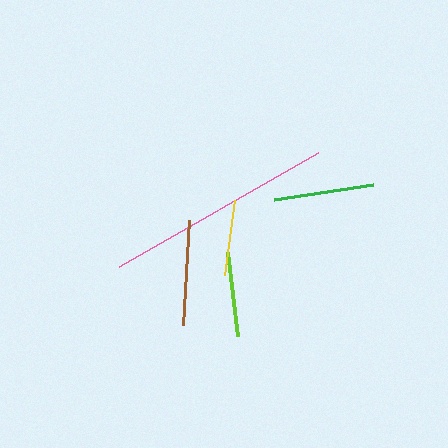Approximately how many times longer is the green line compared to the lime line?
The green line is approximately 1.2 times the length of the lime line.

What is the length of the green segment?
The green segment is approximately 101 pixels long.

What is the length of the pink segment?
The pink segment is approximately 229 pixels long.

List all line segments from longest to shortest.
From longest to shortest: pink, brown, green, lime, yellow.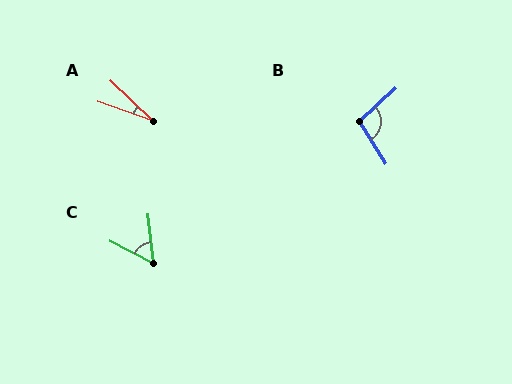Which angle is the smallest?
A, at approximately 24 degrees.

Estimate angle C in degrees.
Approximately 56 degrees.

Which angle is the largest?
B, at approximately 101 degrees.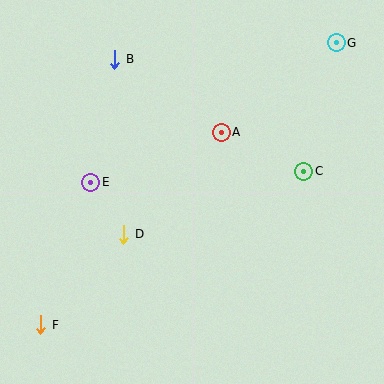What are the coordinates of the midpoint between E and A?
The midpoint between E and A is at (156, 157).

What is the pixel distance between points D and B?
The distance between D and B is 175 pixels.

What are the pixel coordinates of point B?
Point B is at (115, 59).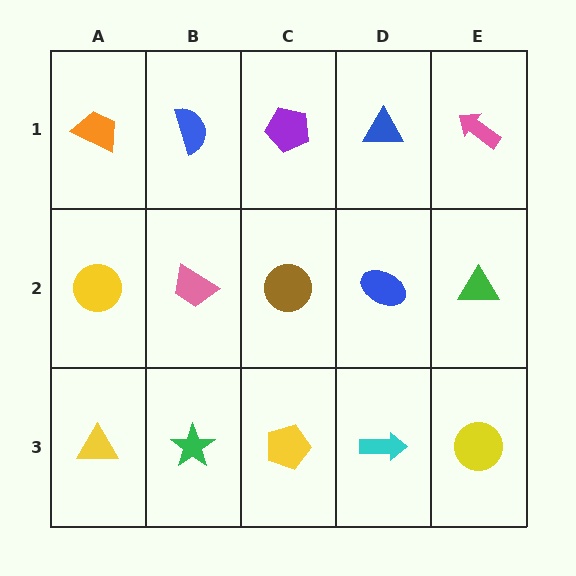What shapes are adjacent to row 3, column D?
A blue ellipse (row 2, column D), a yellow pentagon (row 3, column C), a yellow circle (row 3, column E).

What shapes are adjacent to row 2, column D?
A blue triangle (row 1, column D), a cyan arrow (row 3, column D), a brown circle (row 2, column C), a green triangle (row 2, column E).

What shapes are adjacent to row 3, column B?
A pink trapezoid (row 2, column B), a yellow triangle (row 3, column A), a yellow pentagon (row 3, column C).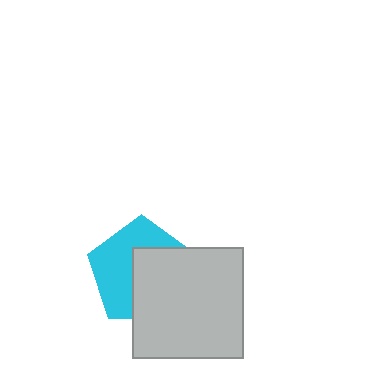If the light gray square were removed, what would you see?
You would see the complete cyan pentagon.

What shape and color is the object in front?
The object in front is a light gray square.